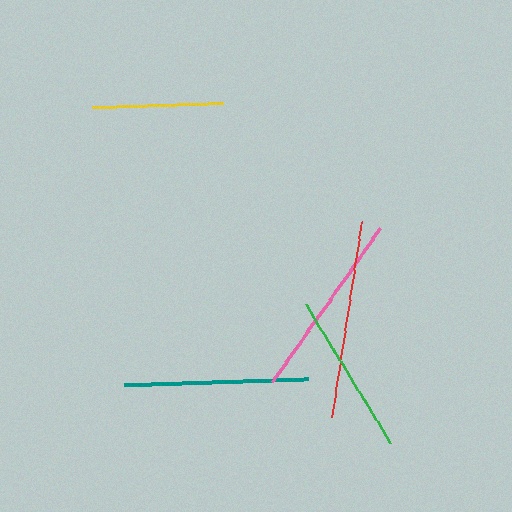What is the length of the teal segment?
The teal segment is approximately 183 pixels long.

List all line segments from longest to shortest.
From longest to shortest: red, pink, teal, green, yellow.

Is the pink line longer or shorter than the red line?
The red line is longer than the pink line.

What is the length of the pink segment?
The pink segment is approximately 188 pixels long.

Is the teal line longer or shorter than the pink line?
The pink line is longer than the teal line.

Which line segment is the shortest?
The yellow line is the shortest at approximately 131 pixels.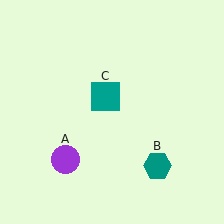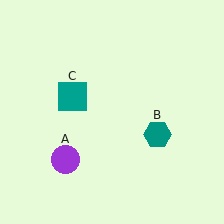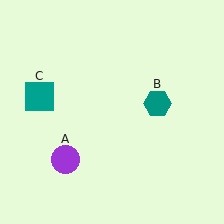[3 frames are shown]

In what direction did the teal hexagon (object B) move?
The teal hexagon (object B) moved up.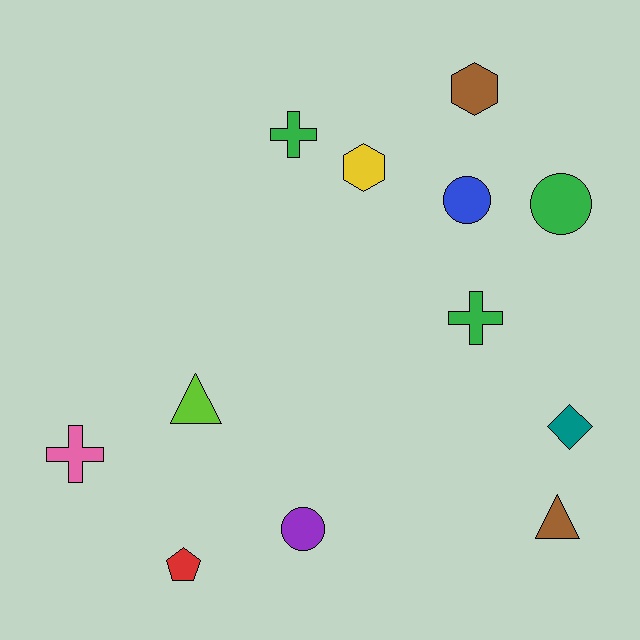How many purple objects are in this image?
There is 1 purple object.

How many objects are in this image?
There are 12 objects.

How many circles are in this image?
There are 3 circles.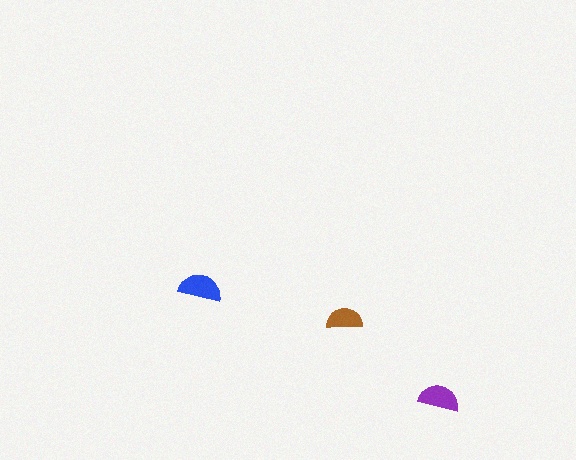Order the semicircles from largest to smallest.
the blue one, the purple one, the brown one.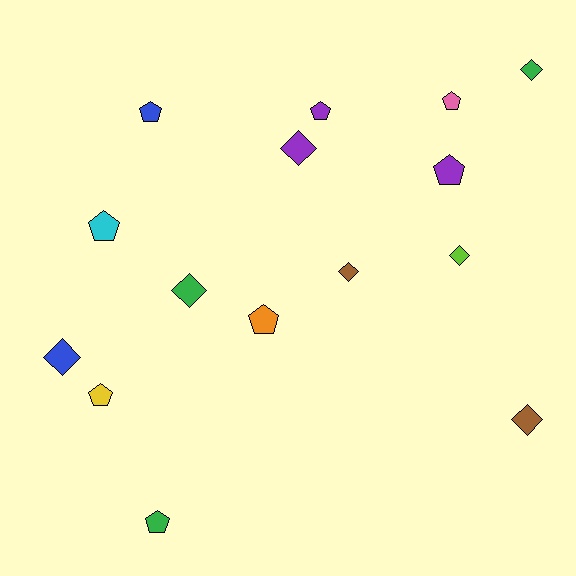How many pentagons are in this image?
There are 8 pentagons.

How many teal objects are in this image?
There are no teal objects.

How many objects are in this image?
There are 15 objects.